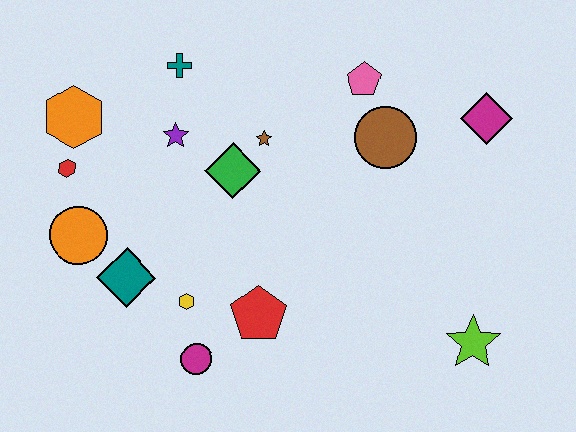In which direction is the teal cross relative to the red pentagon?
The teal cross is above the red pentagon.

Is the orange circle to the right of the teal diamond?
No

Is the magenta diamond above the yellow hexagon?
Yes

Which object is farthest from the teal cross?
The lime star is farthest from the teal cross.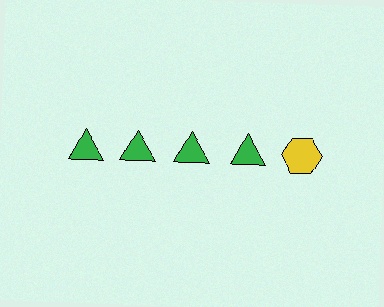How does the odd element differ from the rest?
It differs in both color (yellow instead of green) and shape (hexagon instead of triangle).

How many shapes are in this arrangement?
There are 5 shapes arranged in a grid pattern.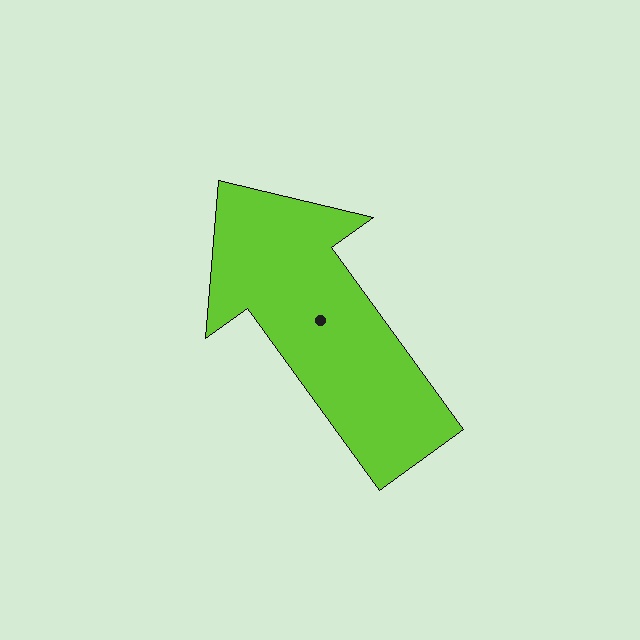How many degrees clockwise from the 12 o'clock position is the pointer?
Approximately 324 degrees.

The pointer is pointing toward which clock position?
Roughly 11 o'clock.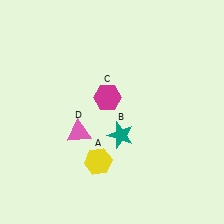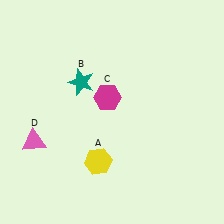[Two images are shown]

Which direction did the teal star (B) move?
The teal star (B) moved up.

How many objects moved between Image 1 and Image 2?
2 objects moved between the two images.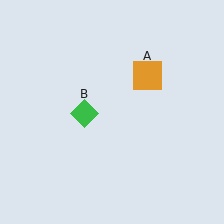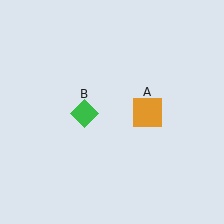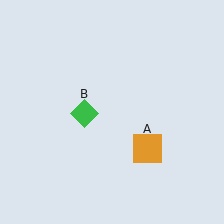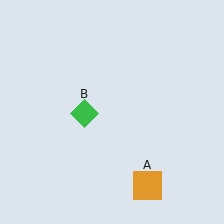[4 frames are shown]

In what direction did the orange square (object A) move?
The orange square (object A) moved down.